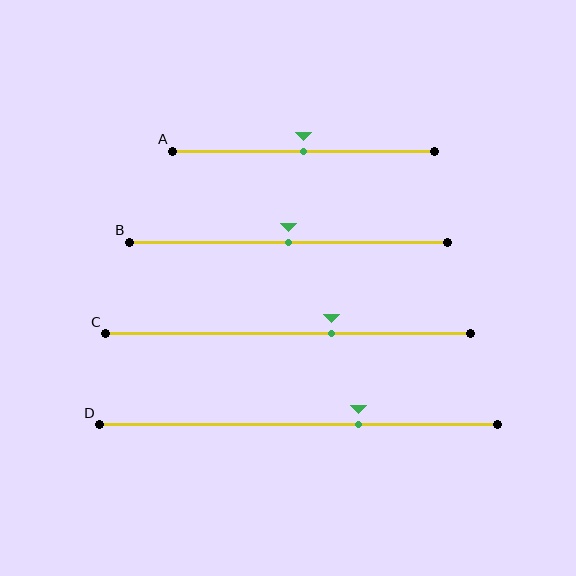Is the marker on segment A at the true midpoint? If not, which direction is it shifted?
Yes, the marker on segment A is at the true midpoint.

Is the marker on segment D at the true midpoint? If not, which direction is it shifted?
No, the marker on segment D is shifted to the right by about 15% of the segment length.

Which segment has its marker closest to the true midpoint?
Segment A has its marker closest to the true midpoint.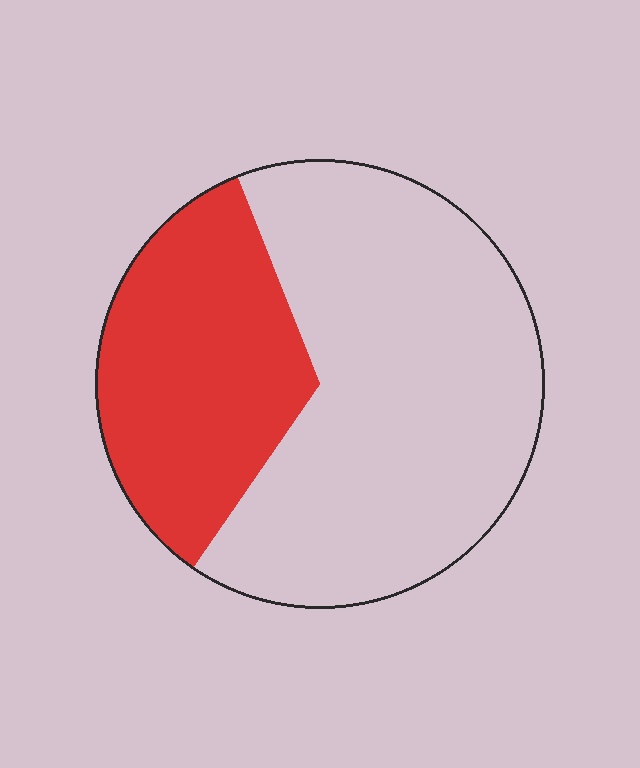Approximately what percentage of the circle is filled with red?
Approximately 35%.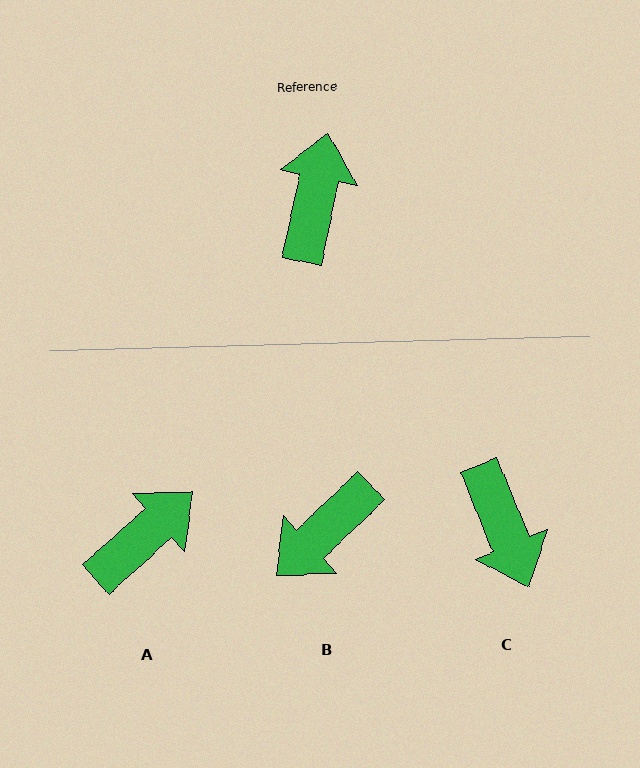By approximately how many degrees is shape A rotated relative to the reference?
Approximately 36 degrees clockwise.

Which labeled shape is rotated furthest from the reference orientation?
C, about 146 degrees away.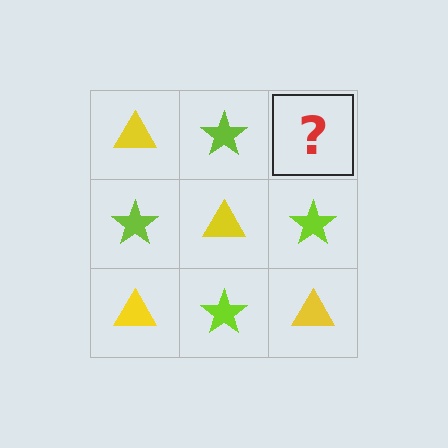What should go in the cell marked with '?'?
The missing cell should contain a yellow triangle.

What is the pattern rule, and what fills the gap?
The rule is that it alternates yellow triangle and lime star in a checkerboard pattern. The gap should be filled with a yellow triangle.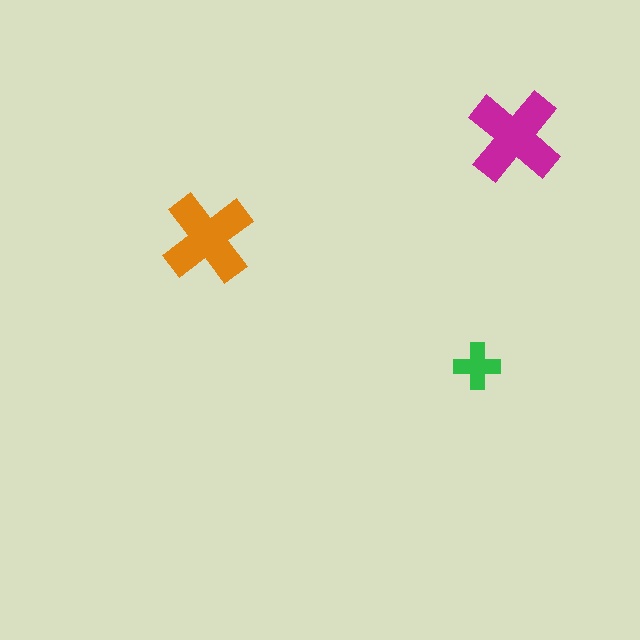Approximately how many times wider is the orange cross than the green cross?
About 2 times wider.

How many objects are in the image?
There are 3 objects in the image.